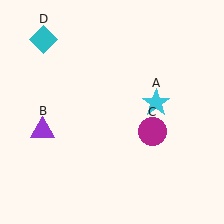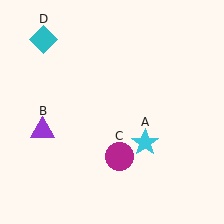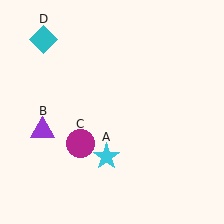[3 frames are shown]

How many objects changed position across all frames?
2 objects changed position: cyan star (object A), magenta circle (object C).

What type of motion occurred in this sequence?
The cyan star (object A), magenta circle (object C) rotated clockwise around the center of the scene.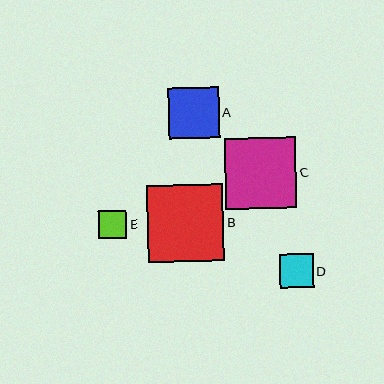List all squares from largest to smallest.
From largest to smallest: B, C, A, D, E.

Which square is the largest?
Square B is the largest with a size of approximately 77 pixels.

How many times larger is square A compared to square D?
Square A is approximately 1.5 times the size of square D.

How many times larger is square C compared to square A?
Square C is approximately 1.4 times the size of square A.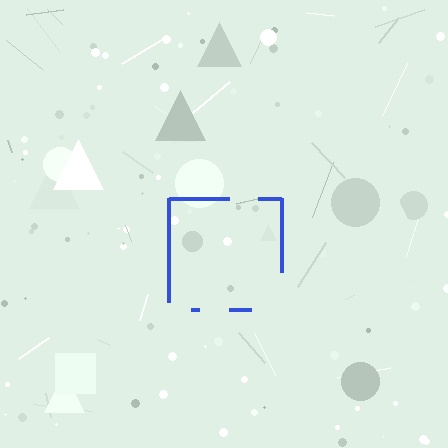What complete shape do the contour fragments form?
The contour fragments form a square.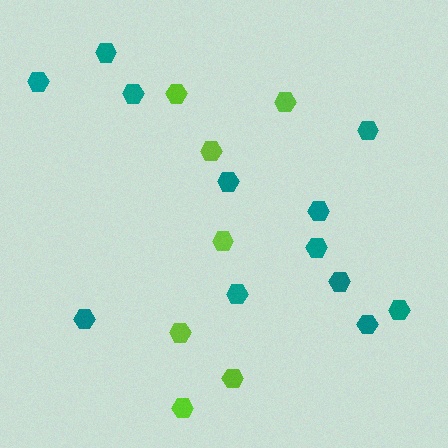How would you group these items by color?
There are 2 groups: one group of teal hexagons (12) and one group of lime hexagons (7).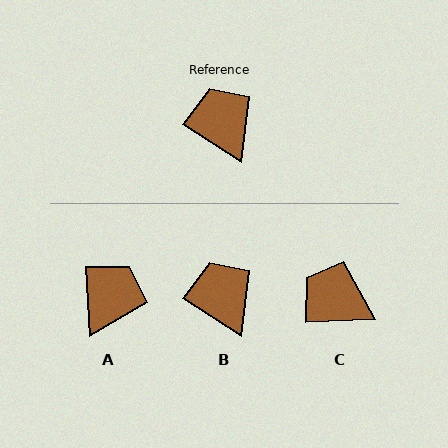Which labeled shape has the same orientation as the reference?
B.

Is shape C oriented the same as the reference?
No, it is off by about 36 degrees.